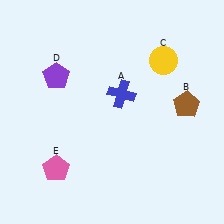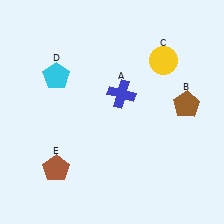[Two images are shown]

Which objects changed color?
D changed from purple to cyan. E changed from pink to brown.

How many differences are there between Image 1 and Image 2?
There are 2 differences between the two images.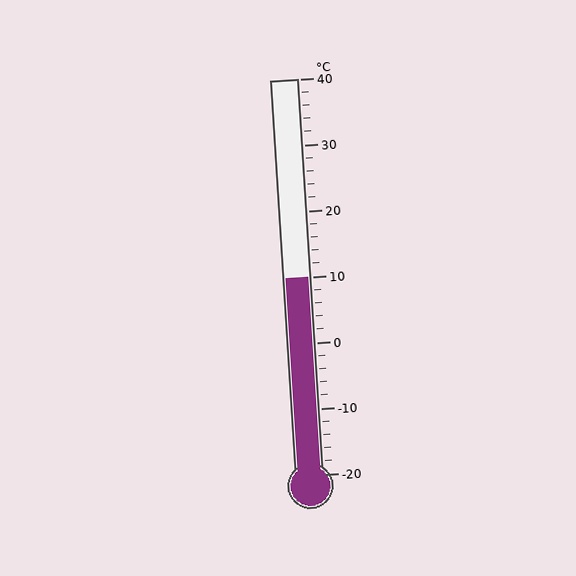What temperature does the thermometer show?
The thermometer shows approximately 10°C.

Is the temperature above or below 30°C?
The temperature is below 30°C.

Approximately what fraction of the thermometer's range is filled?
The thermometer is filled to approximately 50% of its range.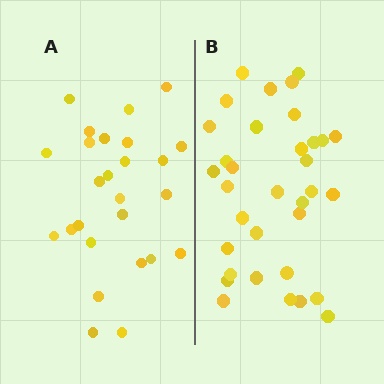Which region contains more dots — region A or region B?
Region B (the right region) has more dots.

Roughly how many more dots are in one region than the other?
Region B has roughly 8 or so more dots than region A.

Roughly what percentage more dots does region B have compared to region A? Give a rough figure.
About 30% more.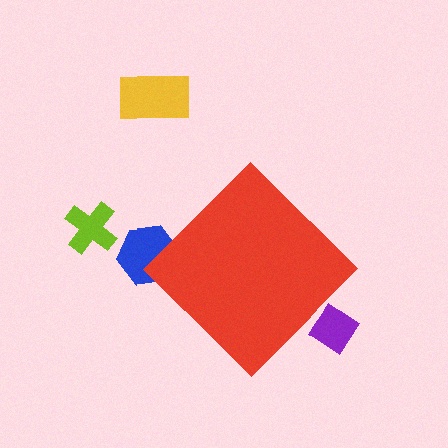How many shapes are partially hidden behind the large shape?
2 shapes are partially hidden.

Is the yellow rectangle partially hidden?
No, the yellow rectangle is fully visible.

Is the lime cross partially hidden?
No, the lime cross is fully visible.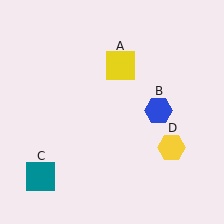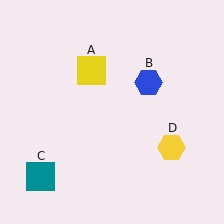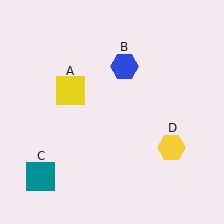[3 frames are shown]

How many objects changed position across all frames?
2 objects changed position: yellow square (object A), blue hexagon (object B).